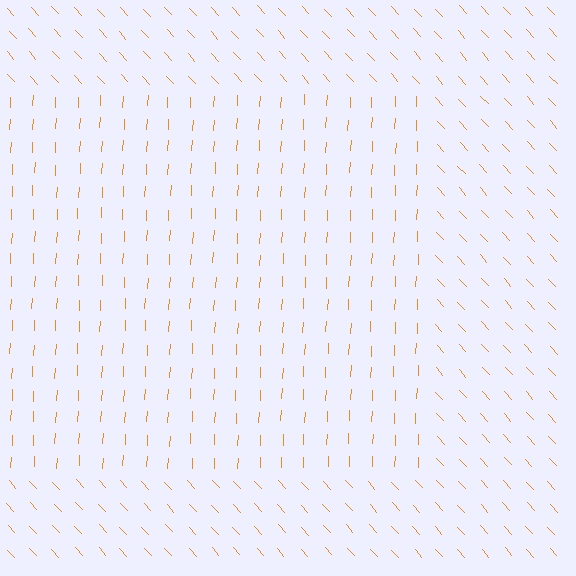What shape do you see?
I see a rectangle.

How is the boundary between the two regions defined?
The boundary is defined purely by a change in line orientation (approximately 45 degrees difference). All lines are the same color and thickness.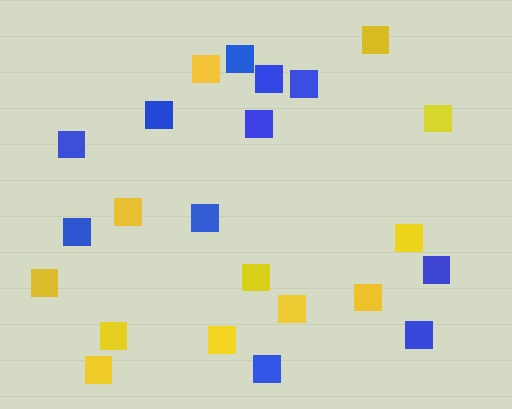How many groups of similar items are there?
There are 2 groups: one group of yellow squares (12) and one group of blue squares (11).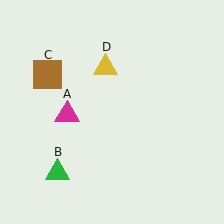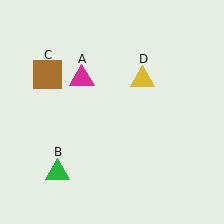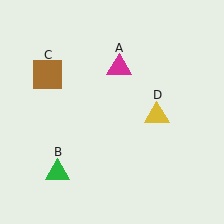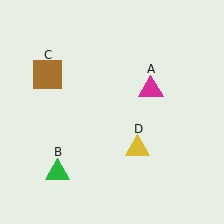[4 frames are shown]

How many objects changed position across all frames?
2 objects changed position: magenta triangle (object A), yellow triangle (object D).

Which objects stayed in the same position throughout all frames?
Green triangle (object B) and brown square (object C) remained stationary.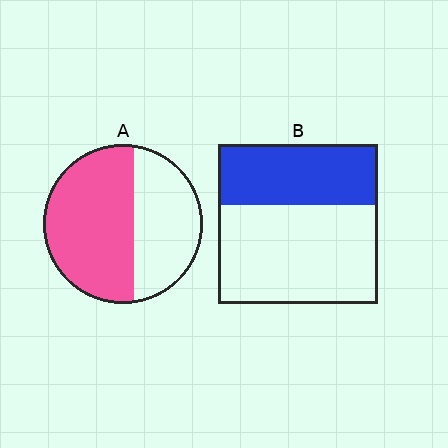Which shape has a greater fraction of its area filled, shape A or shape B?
Shape A.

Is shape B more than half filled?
No.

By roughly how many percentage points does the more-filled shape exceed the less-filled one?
By roughly 20 percentage points (A over B).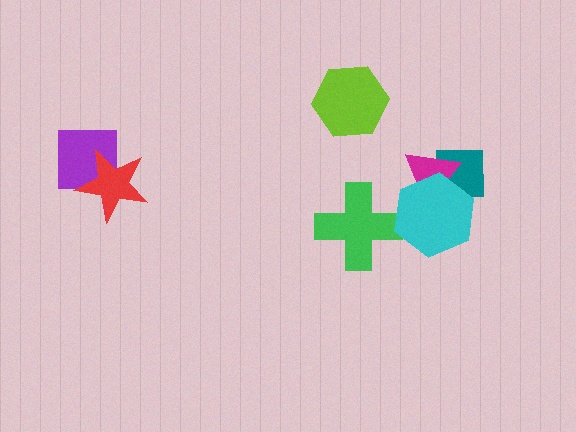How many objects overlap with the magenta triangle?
2 objects overlap with the magenta triangle.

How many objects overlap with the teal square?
2 objects overlap with the teal square.